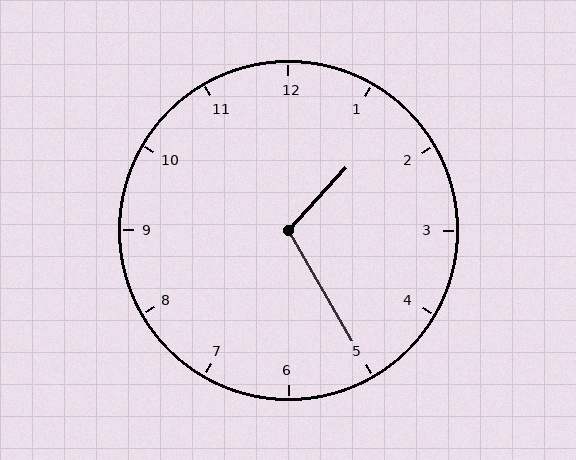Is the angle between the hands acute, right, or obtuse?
It is obtuse.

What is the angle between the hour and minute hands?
Approximately 108 degrees.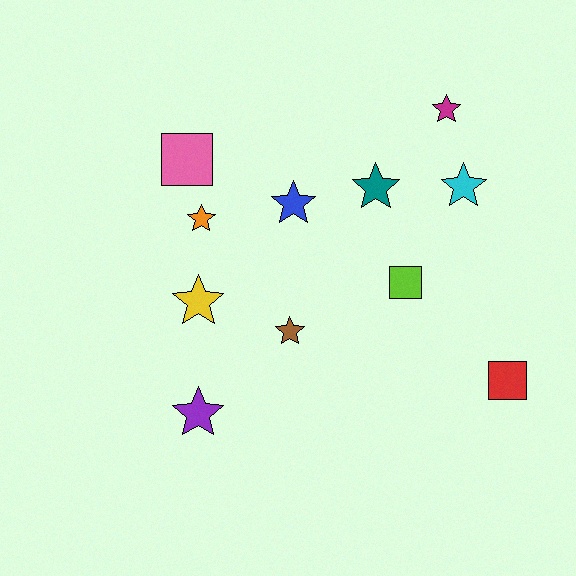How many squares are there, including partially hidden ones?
There are 3 squares.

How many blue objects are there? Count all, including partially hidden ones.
There is 1 blue object.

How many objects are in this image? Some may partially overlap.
There are 11 objects.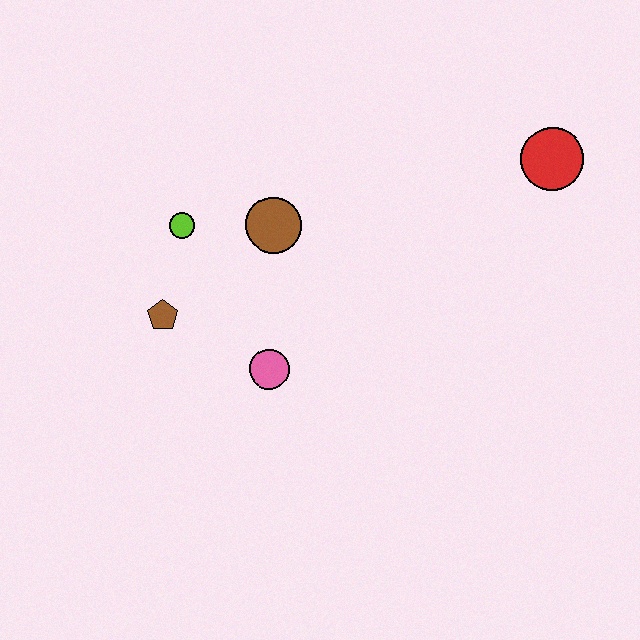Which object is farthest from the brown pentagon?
The red circle is farthest from the brown pentagon.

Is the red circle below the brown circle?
No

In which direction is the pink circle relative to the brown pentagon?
The pink circle is to the right of the brown pentagon.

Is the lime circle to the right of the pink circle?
No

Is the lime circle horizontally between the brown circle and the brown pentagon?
Yes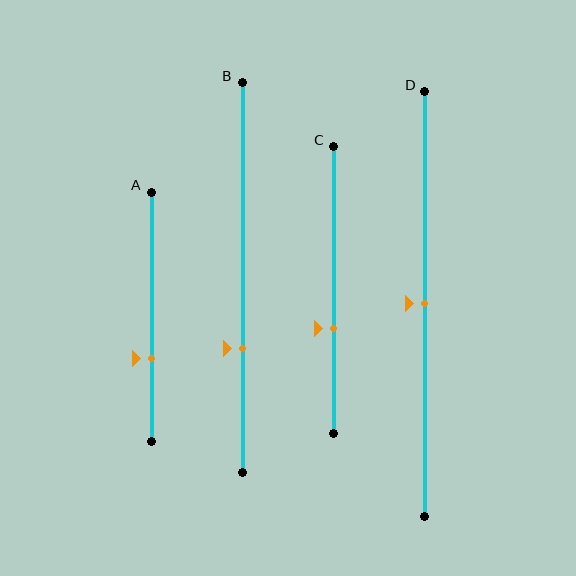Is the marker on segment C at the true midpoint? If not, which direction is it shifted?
No, the marker on segment C is shifted downward by about 13% of the segment length.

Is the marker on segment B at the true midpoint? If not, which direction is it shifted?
No, the marker on segment B is shifted downward by about 18% of the segment length.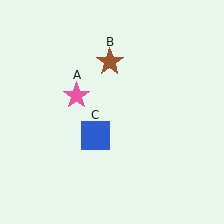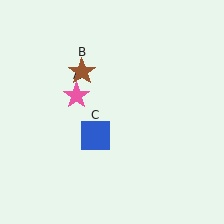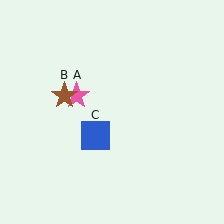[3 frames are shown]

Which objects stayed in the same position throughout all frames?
Pink star (object A) and blue square (object C) remained stationary.